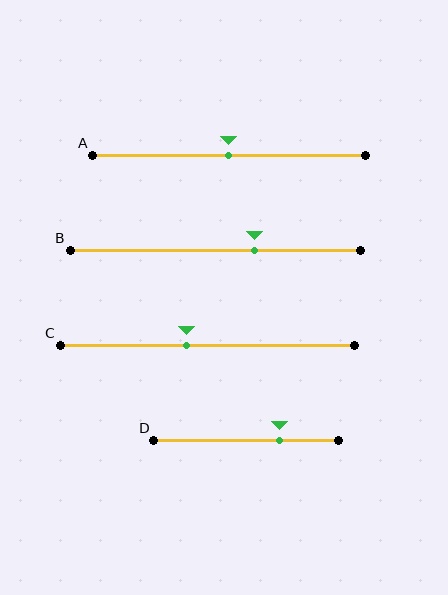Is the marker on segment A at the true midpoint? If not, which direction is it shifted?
Yes, the marker on segment A is at the true midpoint.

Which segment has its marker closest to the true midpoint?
Segment A has its marker closest to the true midpoint.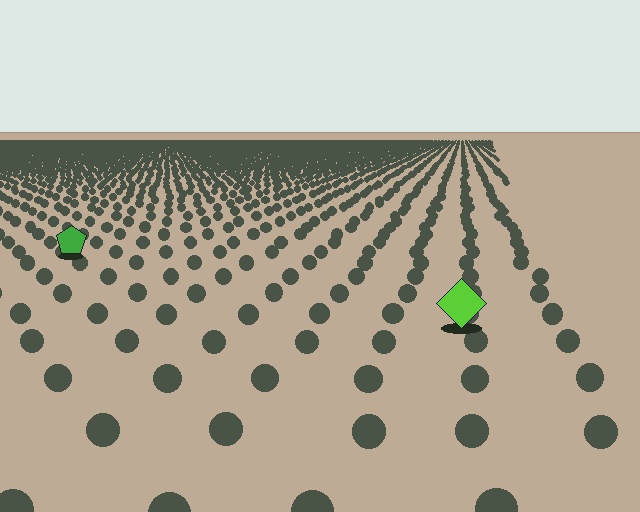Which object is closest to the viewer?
The lime diamond is closest. The texture marks near it are larger and more spread out.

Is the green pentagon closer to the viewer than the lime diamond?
No. The lime diamond is closer — you can tell from the texture gradient: the ground texture is coarser near it.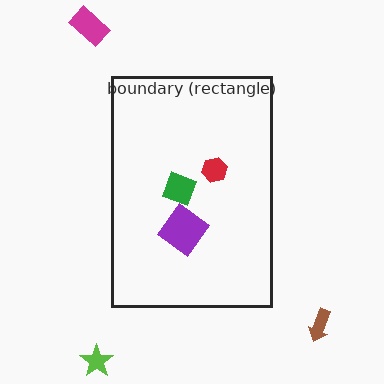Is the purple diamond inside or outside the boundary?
Inside.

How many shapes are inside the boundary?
3 inside, 3 outside.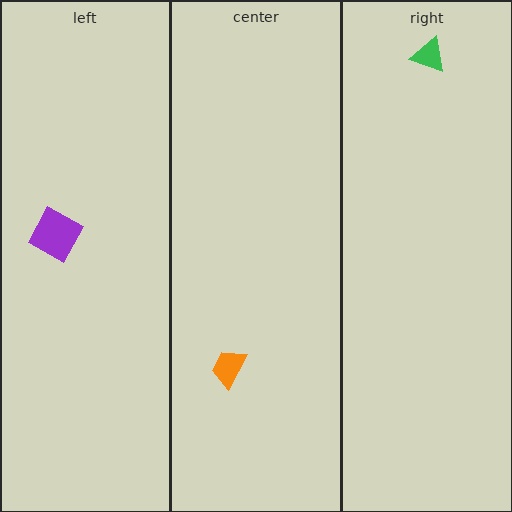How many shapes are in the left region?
1.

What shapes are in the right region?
The green triangle.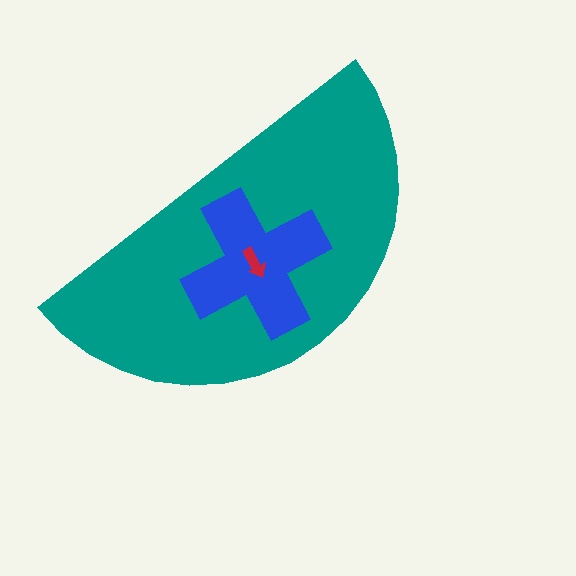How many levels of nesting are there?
3.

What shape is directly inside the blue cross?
The red arrow.